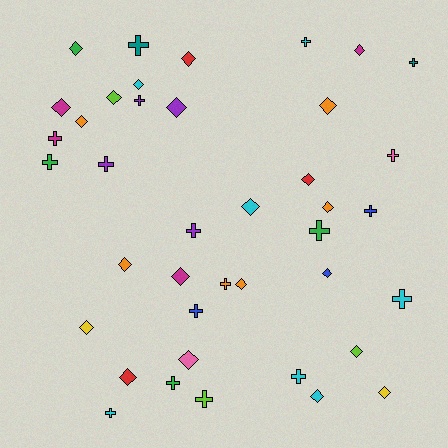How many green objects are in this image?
There are 4 green objects.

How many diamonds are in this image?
There are 22 diamonds.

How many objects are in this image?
There are 40 objects.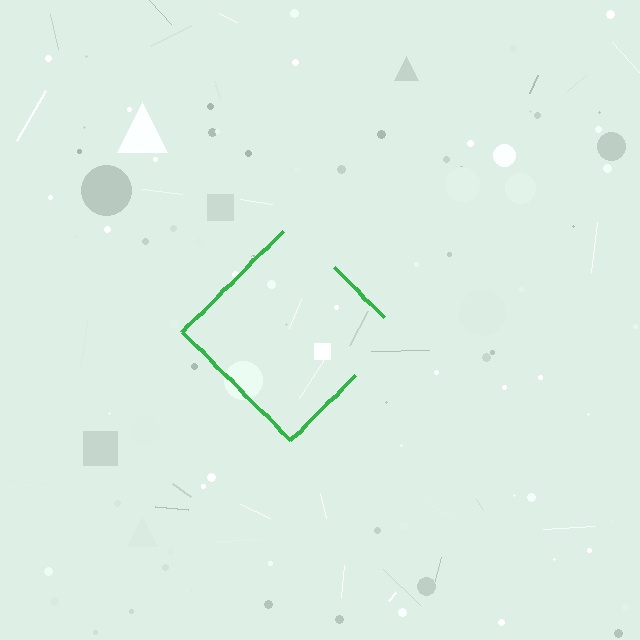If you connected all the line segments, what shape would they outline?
They would outline a diamond.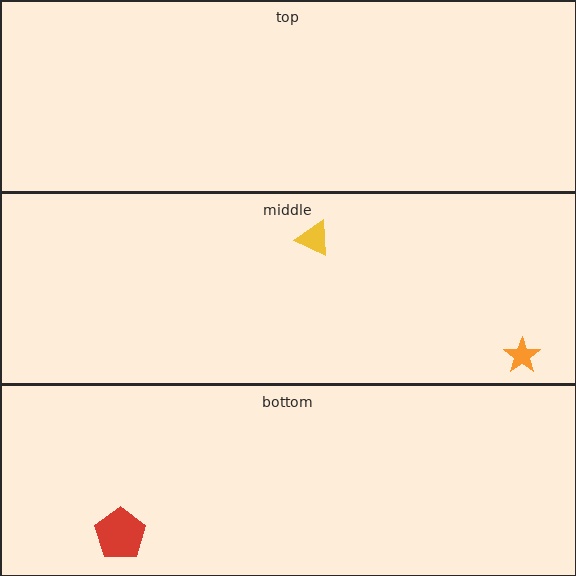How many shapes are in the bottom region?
1.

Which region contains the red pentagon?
The bottom region.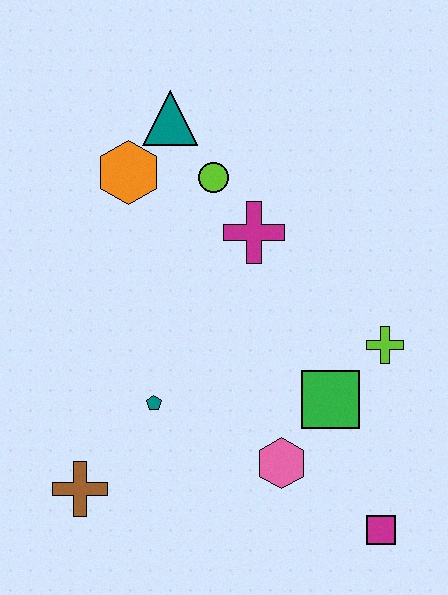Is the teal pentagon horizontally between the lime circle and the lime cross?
No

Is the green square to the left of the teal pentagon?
No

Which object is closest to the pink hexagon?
The green square is closest to the pink hexagon.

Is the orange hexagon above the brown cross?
Yes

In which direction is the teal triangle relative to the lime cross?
The teal triangle is above the lime cross.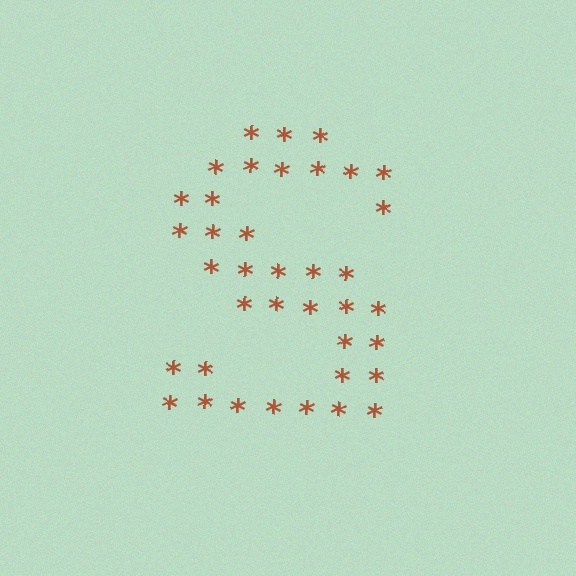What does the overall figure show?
The overall figure shows the letter S.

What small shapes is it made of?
It is made of small asterisks.